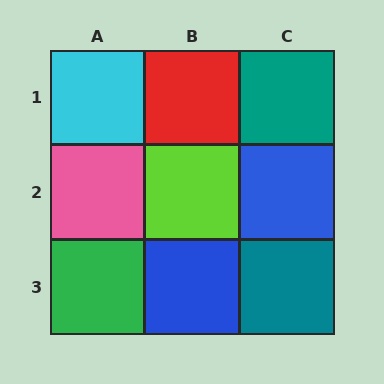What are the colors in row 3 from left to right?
Green, blue, teal.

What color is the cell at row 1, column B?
Red.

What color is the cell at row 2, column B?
Lime.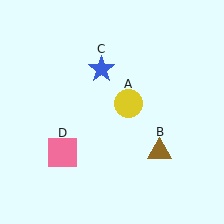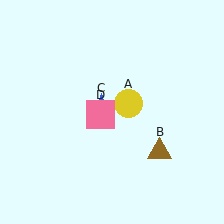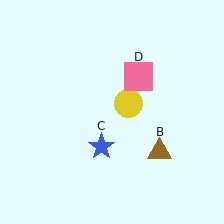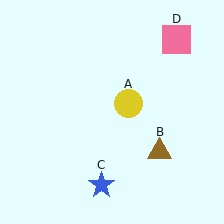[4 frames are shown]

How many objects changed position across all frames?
2 objects changed position: blue star (object C), pink square (object D).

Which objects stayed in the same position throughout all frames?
Yellow circle (object A) and brown triangle (object B) remained stationary.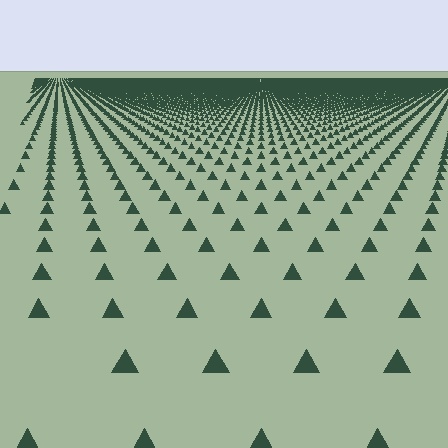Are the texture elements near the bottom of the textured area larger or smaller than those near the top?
Larger. Near the bottom, elements are closer to the viewer and appear at a bigger on-screen size.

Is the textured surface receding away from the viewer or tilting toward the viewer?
The surface is receding away from the viewer. Texture elements get smaller and denser toward the top.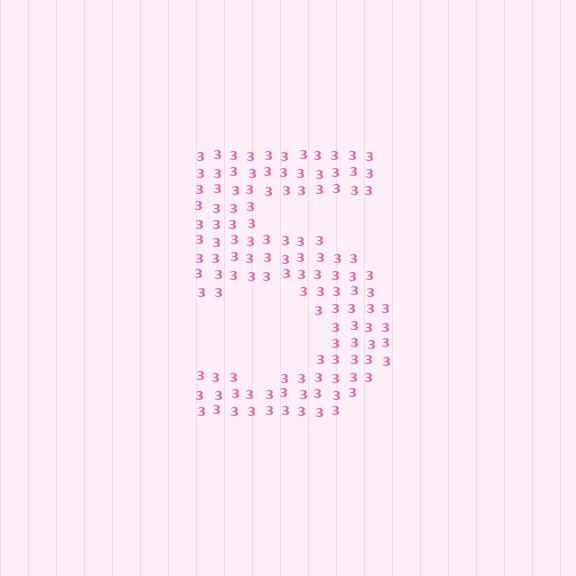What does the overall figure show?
The overall figure shows the digit 5.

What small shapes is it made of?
It is made of small digit 3's.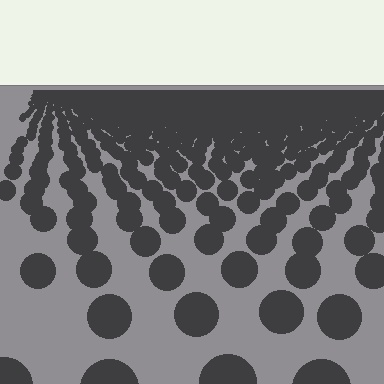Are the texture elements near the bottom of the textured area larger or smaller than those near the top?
Larger. Near the bottom, elements are closer to the viewer and appear at a bigger on-screen size.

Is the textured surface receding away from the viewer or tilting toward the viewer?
The surface is receding away from the viewer. Texture elements get smaller and denser toward the top.